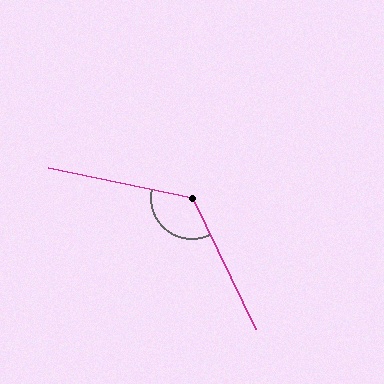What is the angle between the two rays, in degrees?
Approximately 127 degrees.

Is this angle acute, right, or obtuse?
It is obtuse.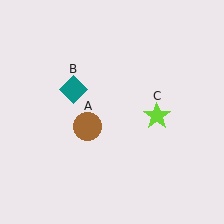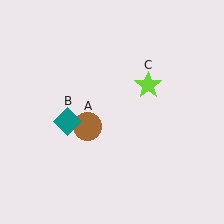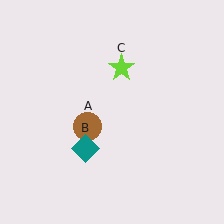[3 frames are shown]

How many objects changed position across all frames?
2 objects changed position: teal diamond (object B), lime star (object C).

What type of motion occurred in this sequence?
The teal diamond (object B), lime star (object C) rotated counterclockwise around the center of the scene.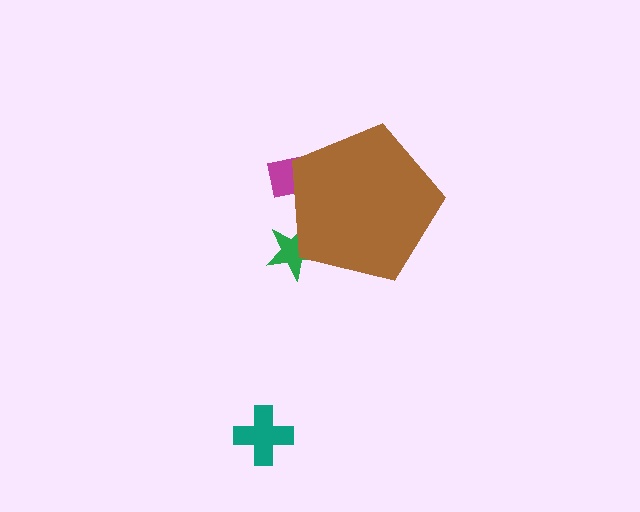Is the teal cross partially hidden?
No, the teal cross is fully visible.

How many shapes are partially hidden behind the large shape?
2 shapes are partially hidden.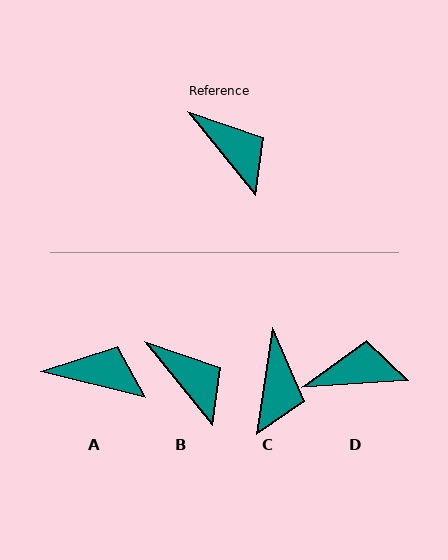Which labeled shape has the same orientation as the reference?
B.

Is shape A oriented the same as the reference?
No, it is off by about 37 degrees.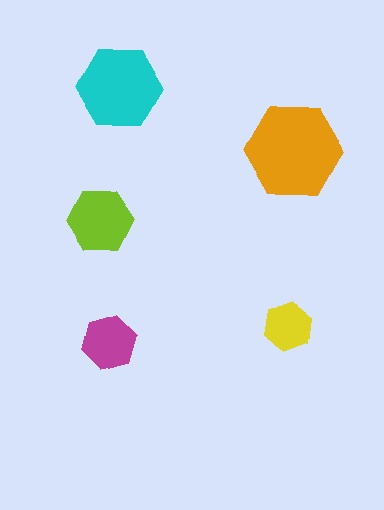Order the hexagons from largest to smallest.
the orange one, the cyan one, the lime one, the magenta one, the yellow one.